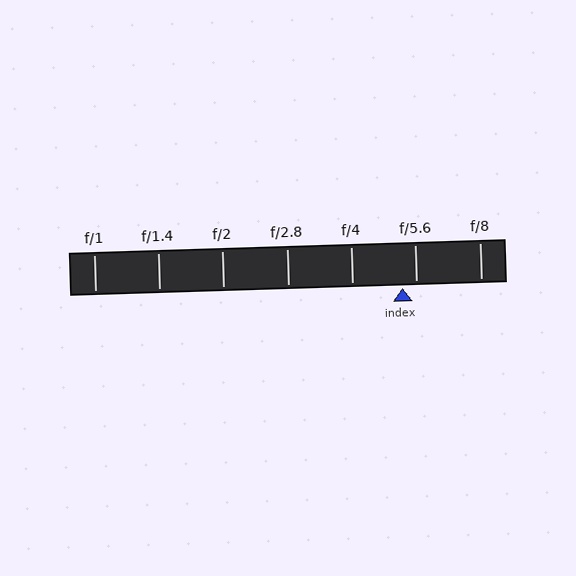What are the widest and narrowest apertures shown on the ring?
The widest aperture shown is f/1 and the narrowest is f/8.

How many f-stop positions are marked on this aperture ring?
There are 7 f-stop positions marked.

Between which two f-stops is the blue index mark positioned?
The index mark is between f/4 and f/5.6.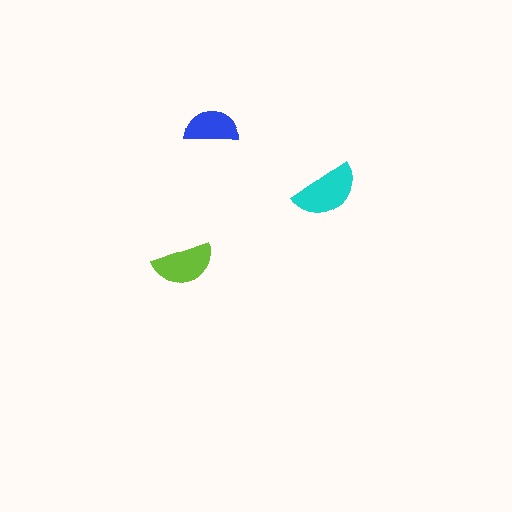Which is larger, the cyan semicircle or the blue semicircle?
The cyan one.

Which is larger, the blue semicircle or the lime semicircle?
The lime one.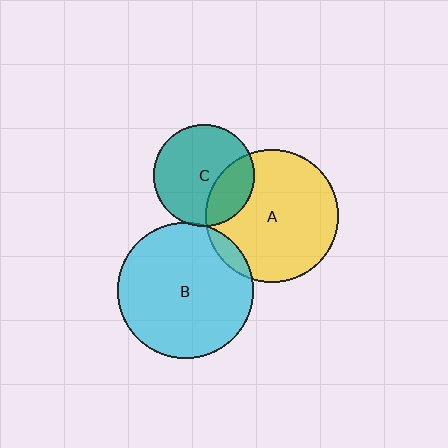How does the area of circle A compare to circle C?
Approximately 1.7 times.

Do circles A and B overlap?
Yes.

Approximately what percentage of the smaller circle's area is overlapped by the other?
Approximately 5%.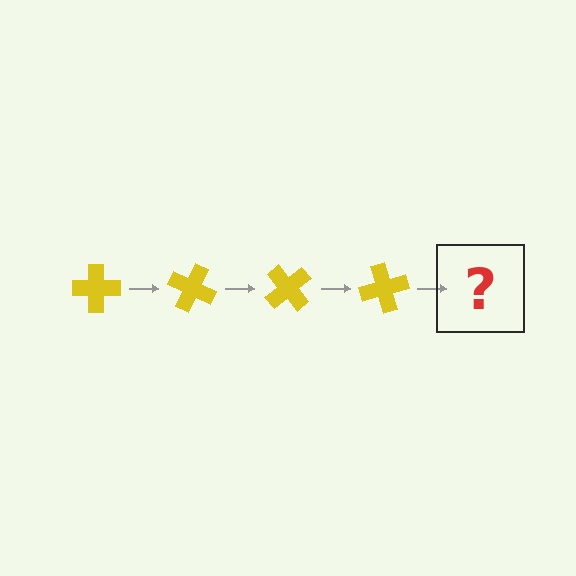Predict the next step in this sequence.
The next step is a yellow cross rotated 100 degrees.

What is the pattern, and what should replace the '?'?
The pattern is that the cross rotates 25 degrees each step. The '?' should be a yellow cross rotated 100 degrees.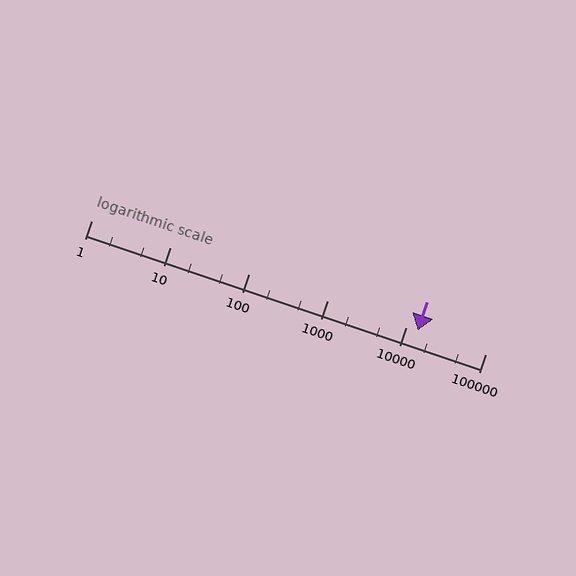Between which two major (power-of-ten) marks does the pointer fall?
The pointer is between 10000 and 100000.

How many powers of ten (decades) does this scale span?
The scale spans 5 decades, from 1 to 100000.